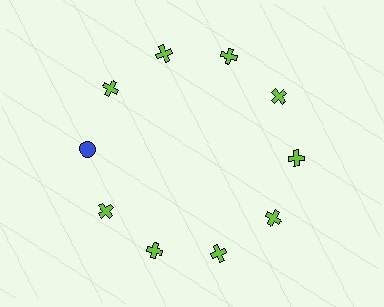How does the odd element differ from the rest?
It differs in both color (blue instead of lime) and shape (circle instead of cross).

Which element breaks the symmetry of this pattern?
The blue circle at roughly the 9 o'clock position breaks the symmetry. All other shapes are lime crosses.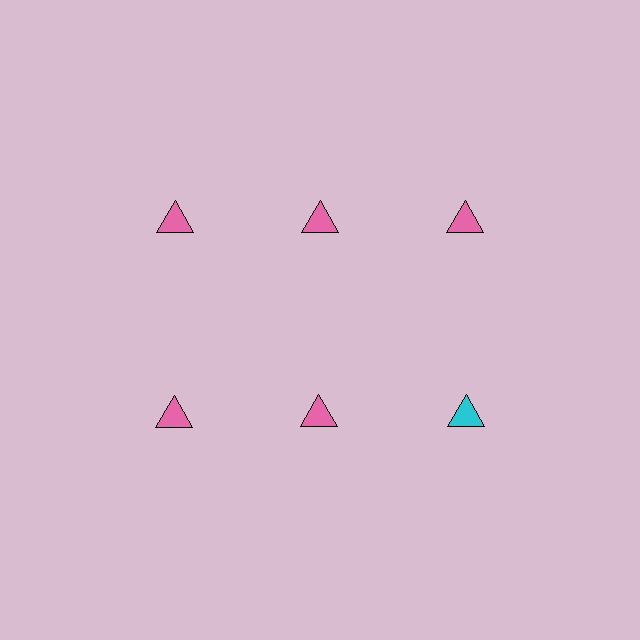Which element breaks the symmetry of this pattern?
The cyan triangle in the second row, center column breaks the symmetry. All other shapes are pink triangles.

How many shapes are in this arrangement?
There are 6 shapes arranged in a grid pattern.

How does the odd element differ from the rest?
It has a different color: cyan instead of pink.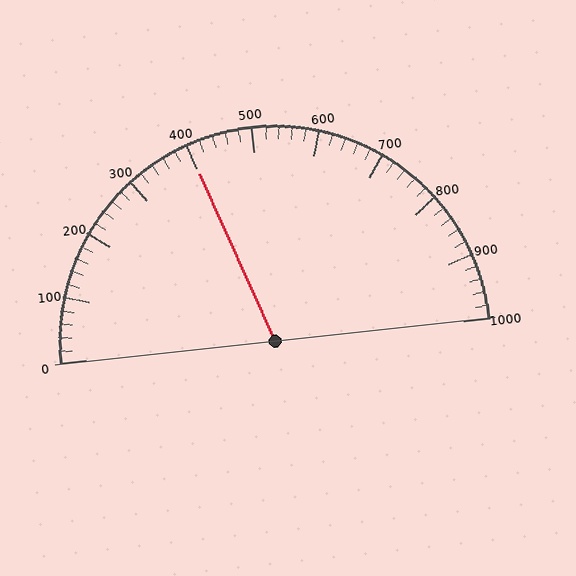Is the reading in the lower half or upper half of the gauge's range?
The reading is in the lower half of the range (0 to 1000).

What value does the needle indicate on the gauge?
The needle indicates approximately 400.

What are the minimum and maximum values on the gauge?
The gauge ranges from 0 to 1000.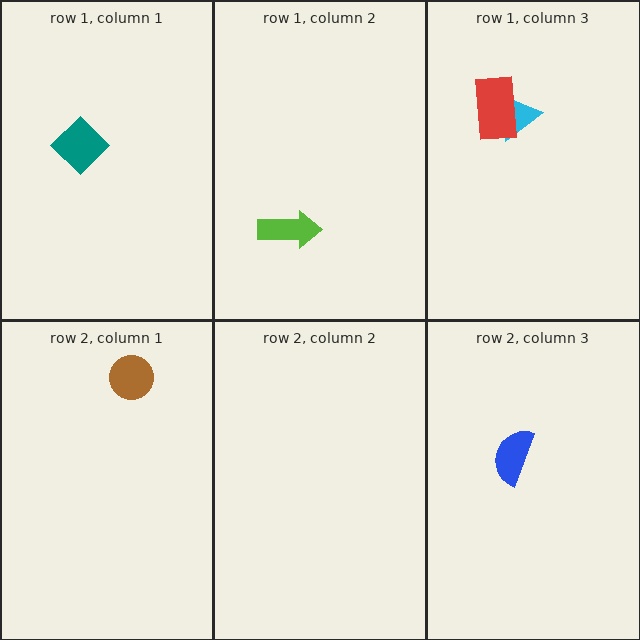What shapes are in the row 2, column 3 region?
The blue semicircle.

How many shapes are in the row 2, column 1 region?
1.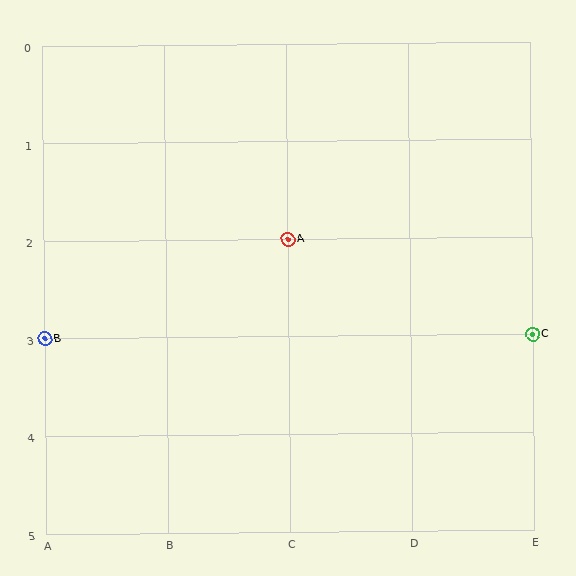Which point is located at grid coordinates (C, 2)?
Point A is at (C, 2).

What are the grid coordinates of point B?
Point B is at grid coordinates (A, 3).